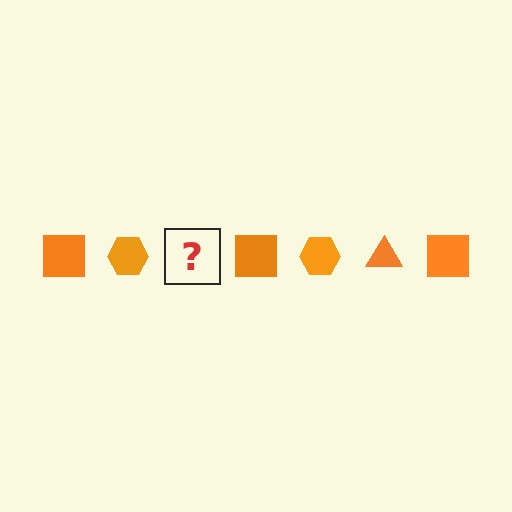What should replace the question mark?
The question mark should be replaced with an orange triangle.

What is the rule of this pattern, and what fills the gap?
The rule is that the pattern cycles through square, hexagon, triangle shapes in orange. The gap should be filled with an orange triangle.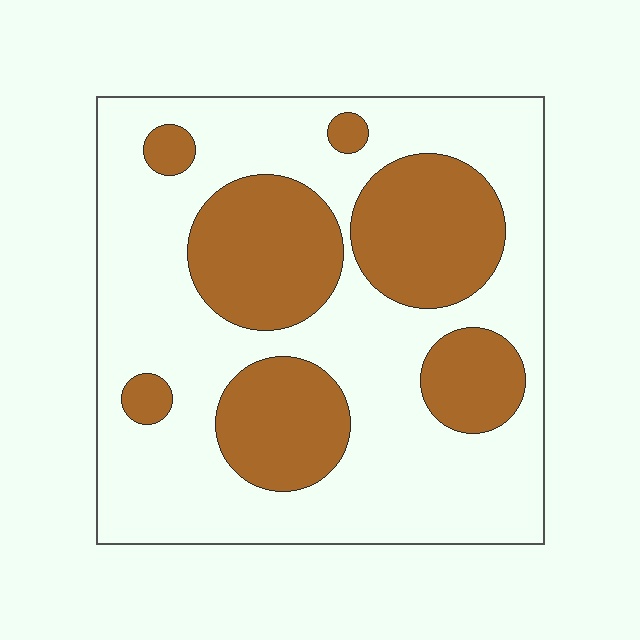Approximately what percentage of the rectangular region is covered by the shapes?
Approximately 35%.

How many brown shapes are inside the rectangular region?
7.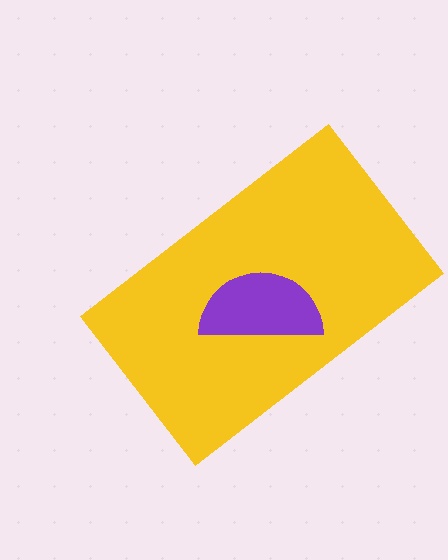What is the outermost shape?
The yellow rectangle.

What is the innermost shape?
The purple semicircle.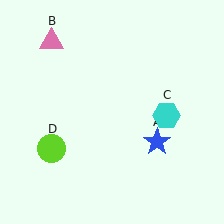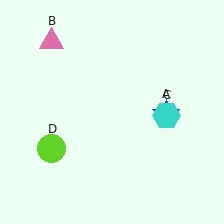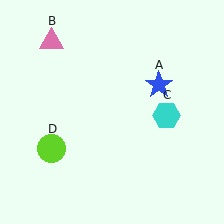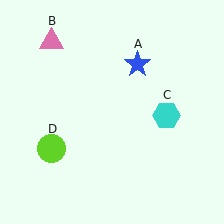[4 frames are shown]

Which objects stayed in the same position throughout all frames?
Pink triangle (object B) and cyan hexagon (object C) and lime circle (object D) remained stationary.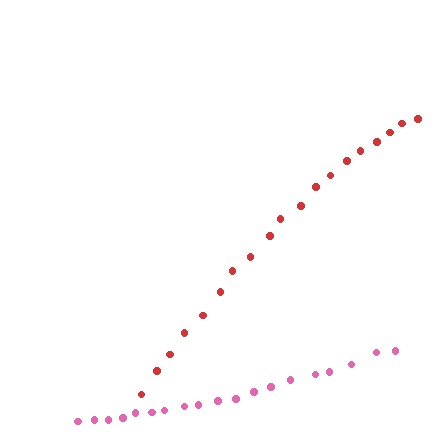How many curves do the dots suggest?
There are 2 distinct paths.